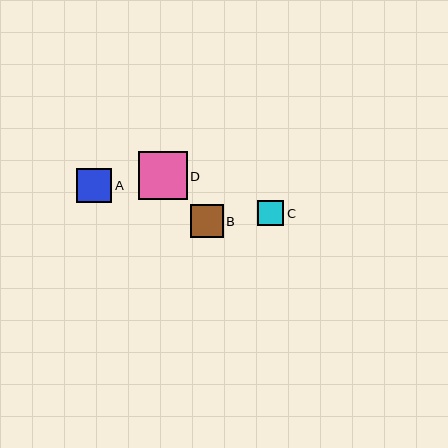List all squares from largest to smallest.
From largest to smallest: D, A, B, C.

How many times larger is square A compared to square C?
Square A is approximately 1.4 times the size of square C.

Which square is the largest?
Square D is the largest with a size of approximately 48 pixels.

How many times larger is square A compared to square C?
Square A is approximately 1.4 times the size of square C.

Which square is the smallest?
Square C is the smallest with a size of approximately 26 pixels.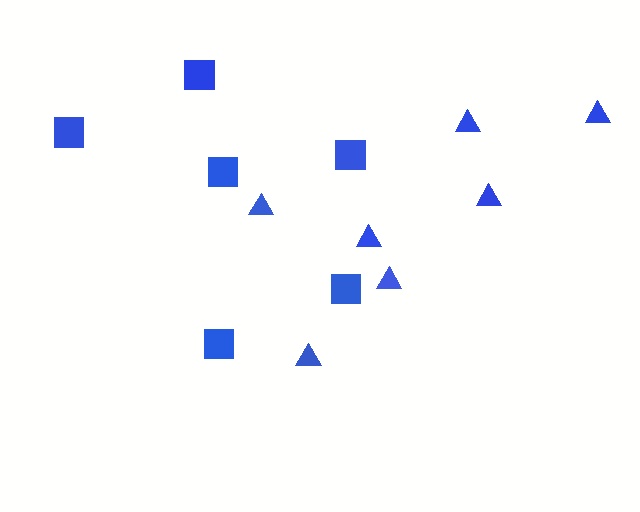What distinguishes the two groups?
There are 2 groups: one group of squares (6) and one group of triangles (7).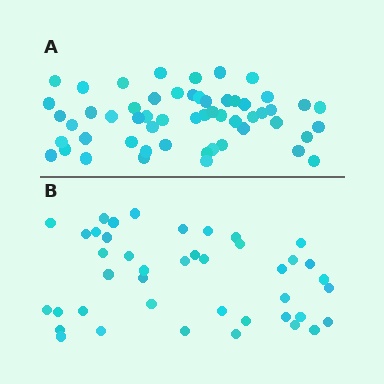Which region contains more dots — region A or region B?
Region A (the top region) has more dots.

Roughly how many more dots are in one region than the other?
Region A has approximately 15 more dots than region B.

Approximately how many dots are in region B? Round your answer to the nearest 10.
About 40 dots. (The exact count is 42, which rounds to 40.)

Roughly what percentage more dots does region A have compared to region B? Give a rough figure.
About 30% more.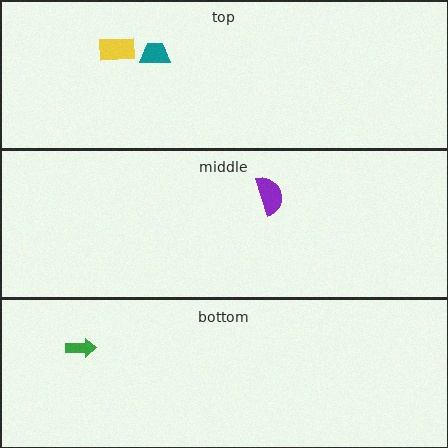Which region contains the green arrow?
The bottom region.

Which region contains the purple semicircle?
The middle region.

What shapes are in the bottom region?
The green arrow.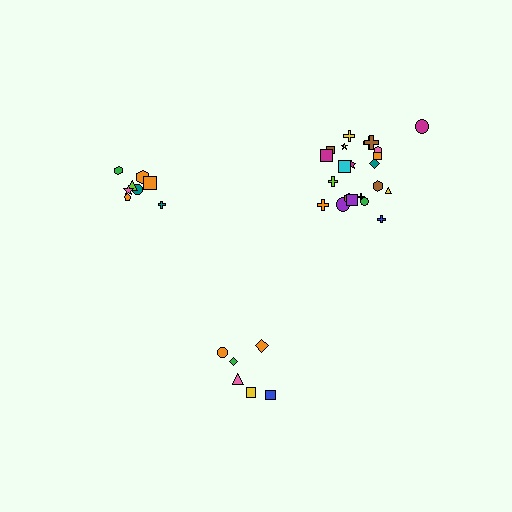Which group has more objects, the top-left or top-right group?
The top-right group.